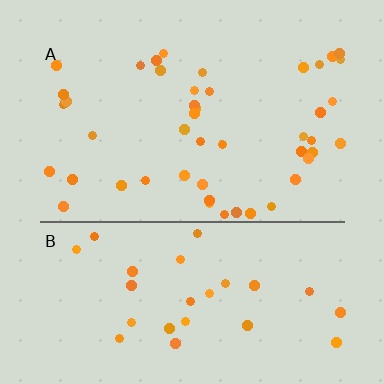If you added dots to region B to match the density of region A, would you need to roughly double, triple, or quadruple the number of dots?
Approximately double.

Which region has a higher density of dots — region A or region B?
A (the top).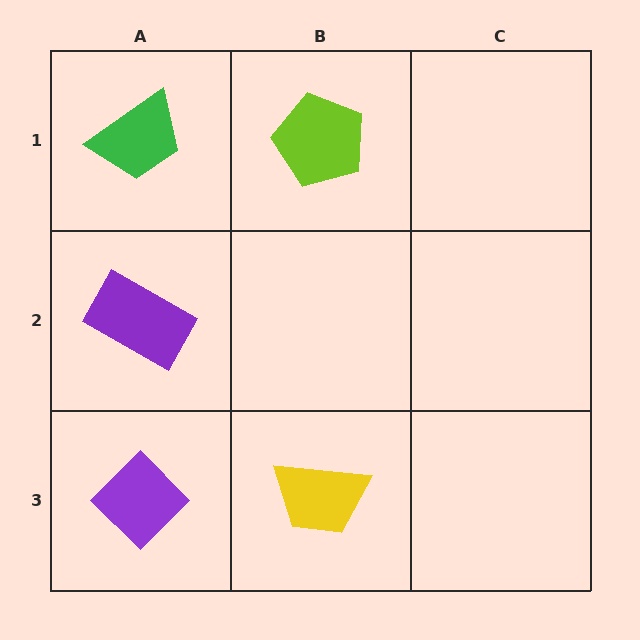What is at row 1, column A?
A green trapezoid.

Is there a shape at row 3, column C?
No, that cell is empty.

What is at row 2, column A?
A purple rectangle.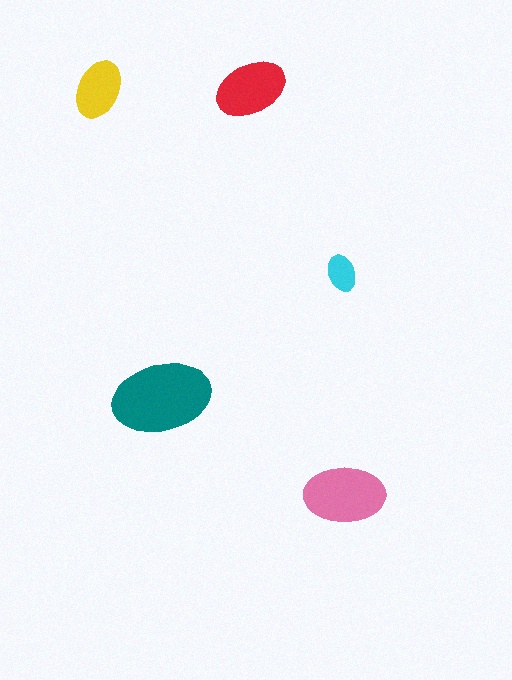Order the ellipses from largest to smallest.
the teal one, the pink one, the red one, the yellow one, the cyan one.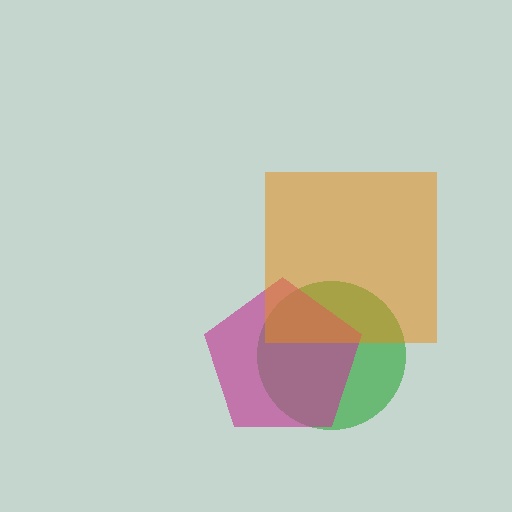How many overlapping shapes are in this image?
There are 3 overlapping shapes in the image.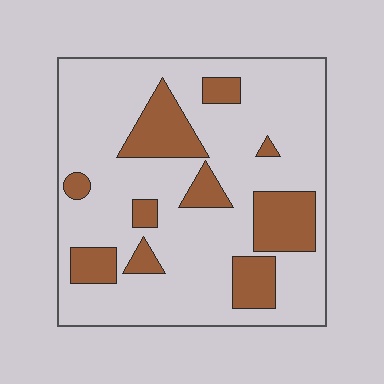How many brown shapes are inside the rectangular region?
10.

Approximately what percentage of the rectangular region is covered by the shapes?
Approximately 25%.